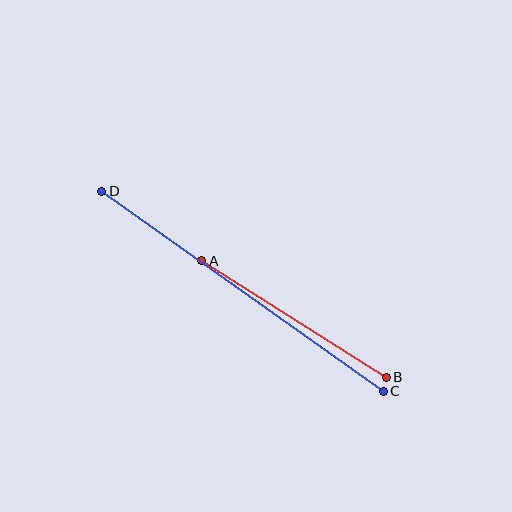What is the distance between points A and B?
The distance is approximately 218 pixels.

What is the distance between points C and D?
The distance is approximately 345 pixels.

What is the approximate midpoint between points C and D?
The midpoint is at approximately (242, 291) pixels.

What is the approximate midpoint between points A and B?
The midpoint is at approximately (294, 319) pixels.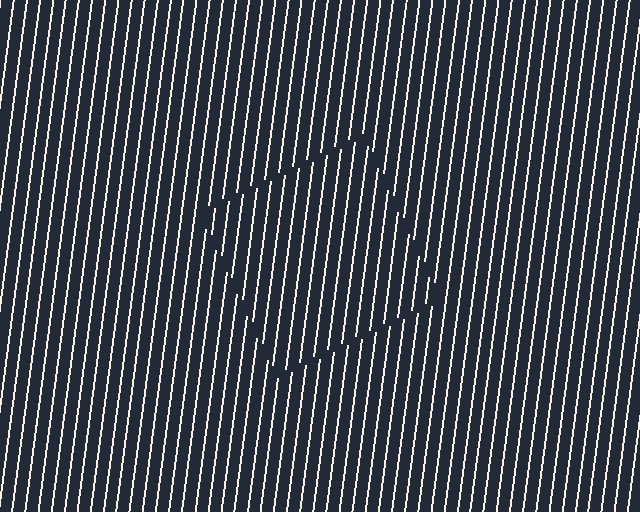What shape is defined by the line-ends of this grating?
An illusory square. The interior of the shape contains the same grating, shifted by half a period — the contour is defined by the phase discontinuity where line-ends from the inner and outer gratings abut.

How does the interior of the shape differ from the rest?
The interior of the shape contains the same grating, shifted by half a period — the contour is defined by the phase discontinuity where line-ends from the inner and outer gratings abut.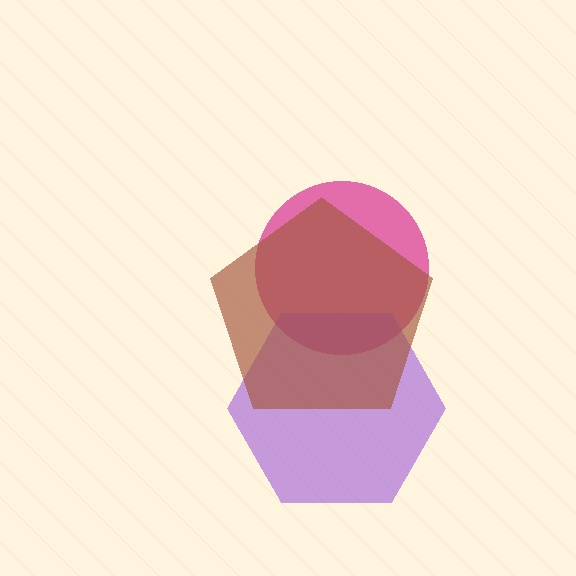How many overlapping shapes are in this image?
There are 3 overlapping shapes in the image.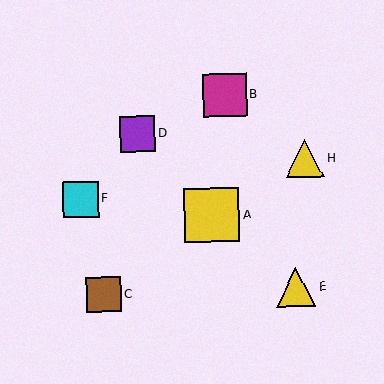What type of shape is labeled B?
Shape B is a magenta square.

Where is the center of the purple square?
The center of the purple square is at (138, 134).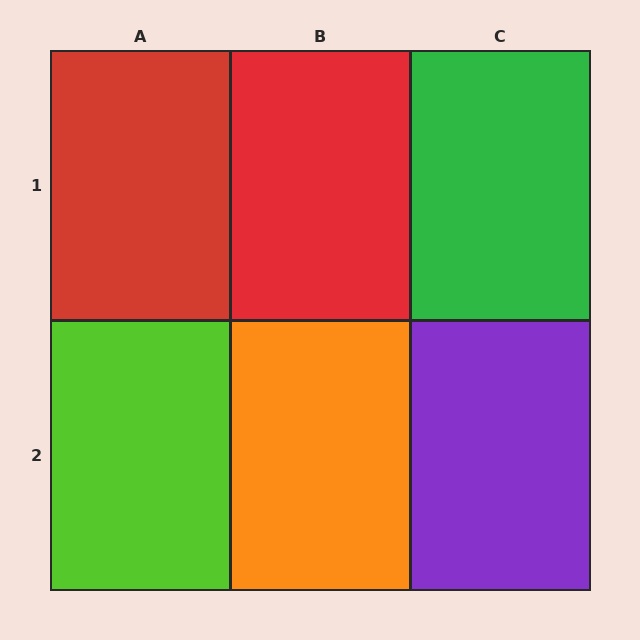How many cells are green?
1 cell is green.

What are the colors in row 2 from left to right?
Lime, orange, purple.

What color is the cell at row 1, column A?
Red.